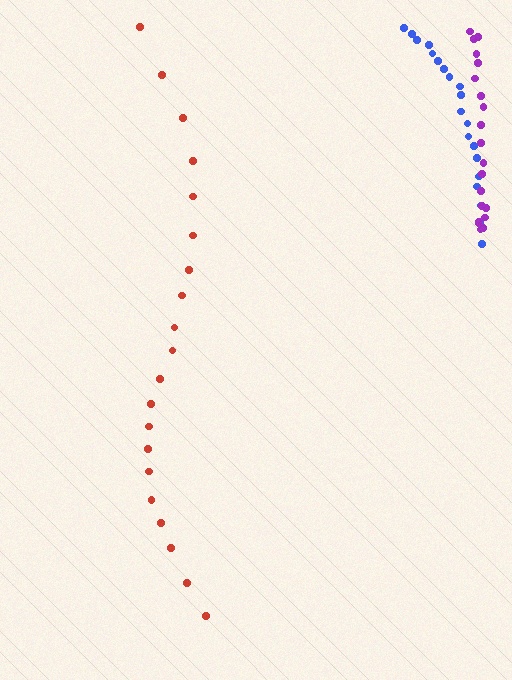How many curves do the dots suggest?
There are 3 distinct paths.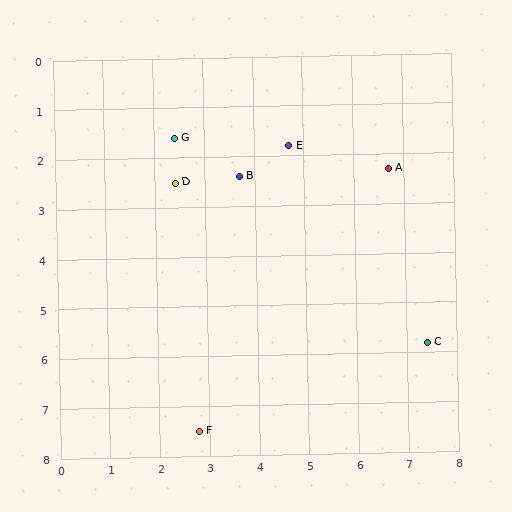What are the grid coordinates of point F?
Point F is at approximately (2.8, 7.5).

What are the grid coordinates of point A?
Point A is at approximately (6.7, 2.3).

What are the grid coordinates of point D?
Point D is at approximately (2.4, 2.5).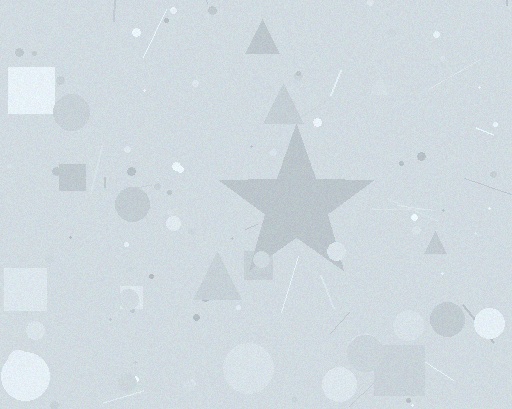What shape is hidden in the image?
A star is hidden in the image.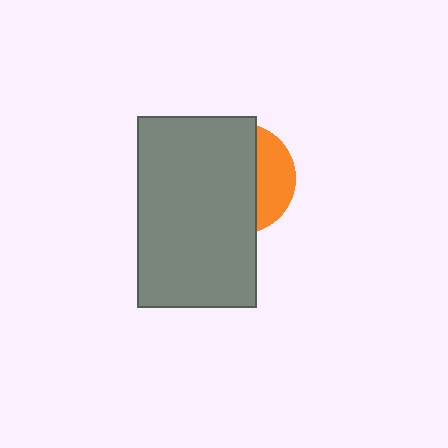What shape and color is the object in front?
The object in front is a gray rectangle.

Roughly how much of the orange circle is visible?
A small part of it is visible (roughly 31%).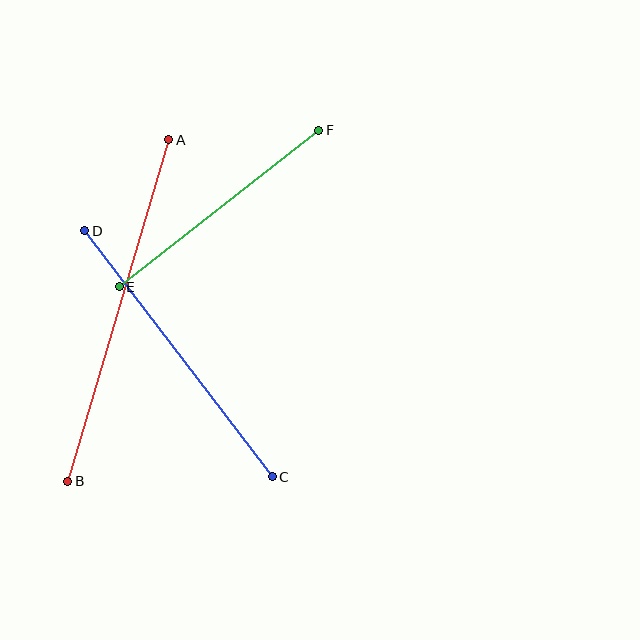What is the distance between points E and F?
The distance is approximately 254 pixels.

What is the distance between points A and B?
The distance is approximately 356 pixels.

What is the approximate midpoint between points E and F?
The midpoint is at approximately (219, 208) pixels.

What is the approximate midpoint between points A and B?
The midpoint is at approximately (118, 311) pixels.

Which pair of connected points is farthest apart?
Points A and B are farthest apart.